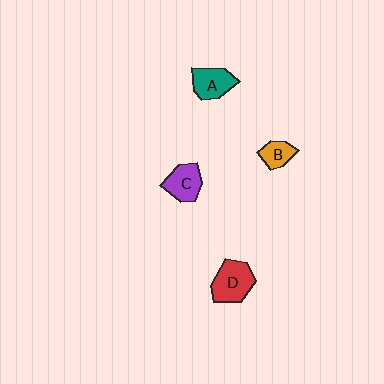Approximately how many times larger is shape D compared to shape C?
Approximately 1.3 times.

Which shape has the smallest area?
Shape B (orange).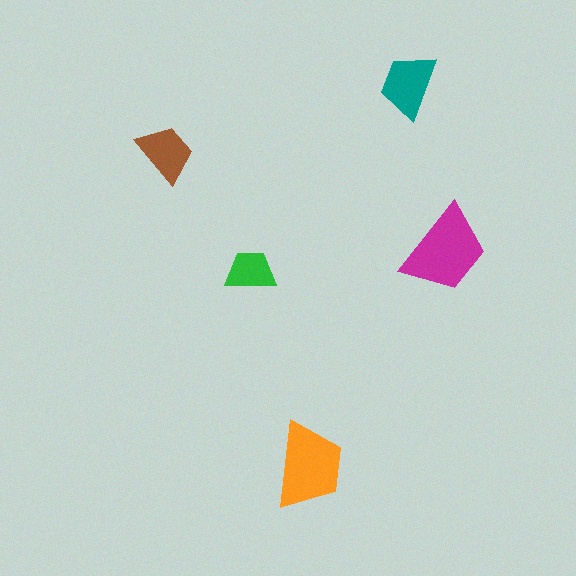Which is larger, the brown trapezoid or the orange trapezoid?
The orange one.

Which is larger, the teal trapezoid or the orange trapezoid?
The orange one.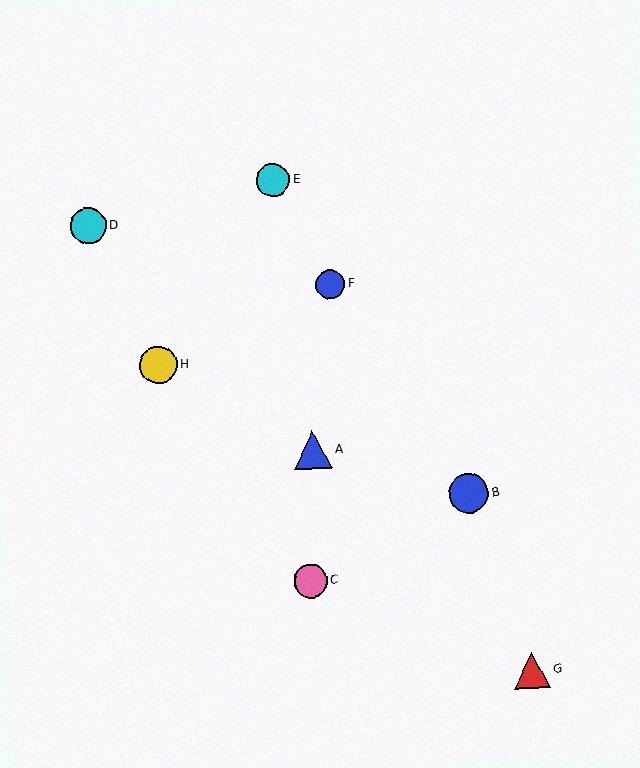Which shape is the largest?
The blue circle (labeled B) is the largest.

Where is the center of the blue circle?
The center of the blue circle is at (330, 285).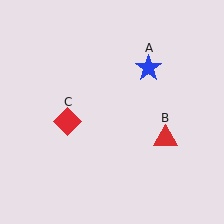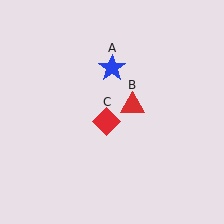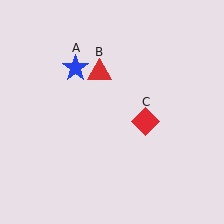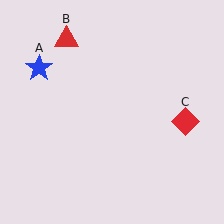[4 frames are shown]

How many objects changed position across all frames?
3 objects changed position: blue star (object A), red triangle (object B), red diamond (object C).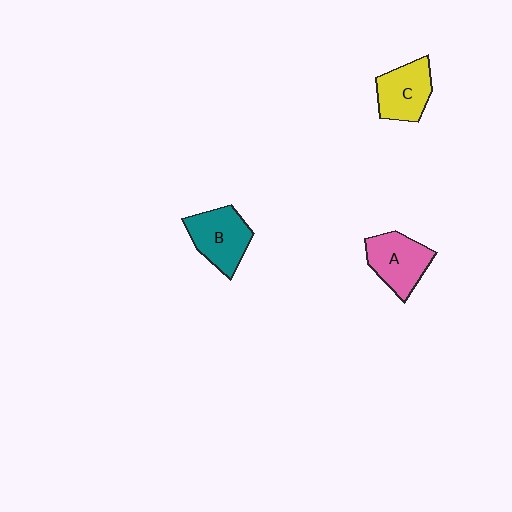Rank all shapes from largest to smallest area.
From largest to smallest: B (teal), A (pink), C (yellow).